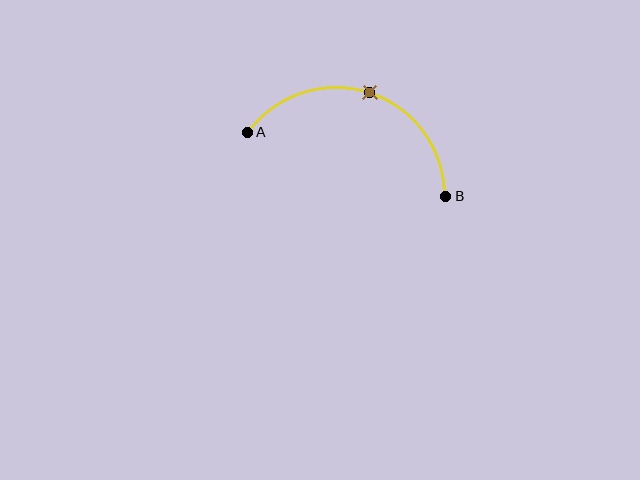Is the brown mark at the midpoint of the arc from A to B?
Yes. The brown mark lies on the arc at equal arc-length from both A and B — it is the arc midpoint.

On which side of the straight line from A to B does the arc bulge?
The arc bulges above the straight line connecting A and B.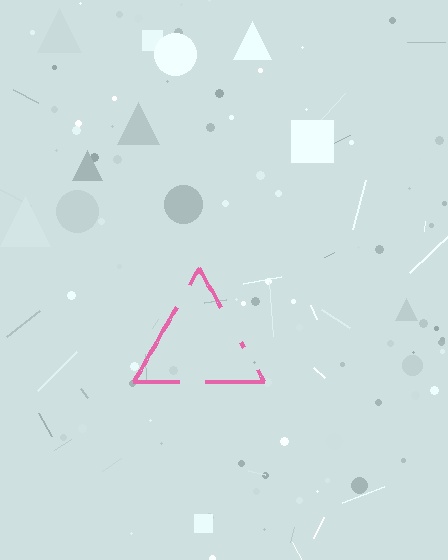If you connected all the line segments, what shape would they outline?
They would outline a triangle.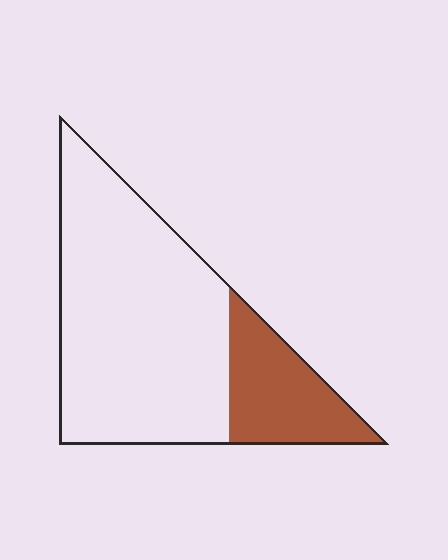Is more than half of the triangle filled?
No.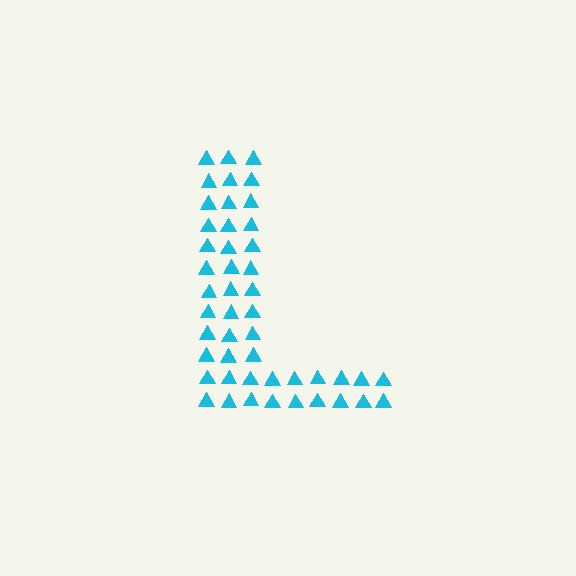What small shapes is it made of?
It is made of small triangles.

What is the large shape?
The large shape is the letter L.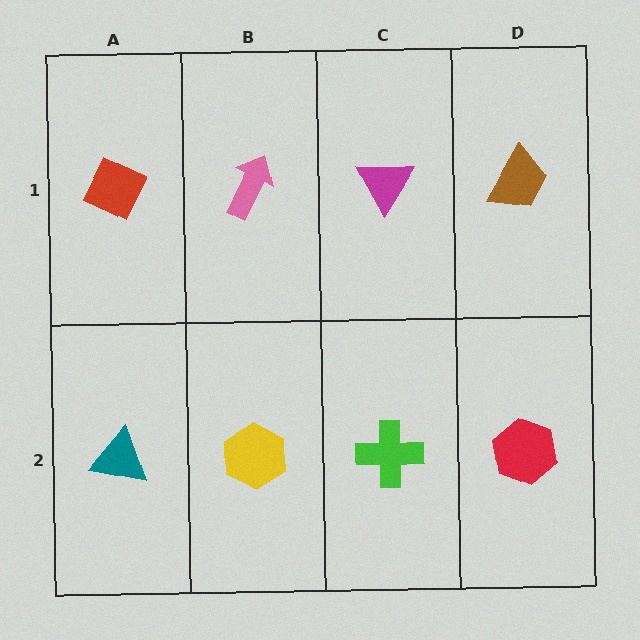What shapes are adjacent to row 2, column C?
A magenta triangle (row 1, column C), a yellow hexagon (row 2, column B), a red hexagon (row 2, column D).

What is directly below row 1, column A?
A teal triangle.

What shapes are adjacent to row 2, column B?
A pink arrow (row 1, column B), a teal triangle (row 2, column A), a green cross (row 2, column C).